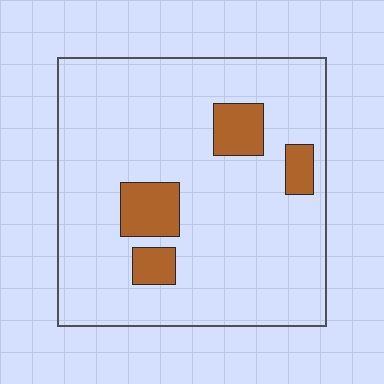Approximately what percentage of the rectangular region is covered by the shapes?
Approximately 15%.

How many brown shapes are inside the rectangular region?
4.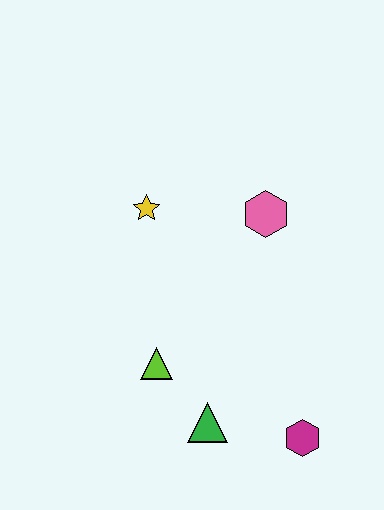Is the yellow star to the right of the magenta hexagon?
No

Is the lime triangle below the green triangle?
No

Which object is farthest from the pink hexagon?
The magenta hexagon is farthest from the pink hexagon.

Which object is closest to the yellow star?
The pink hexagon is closest to the yellow star.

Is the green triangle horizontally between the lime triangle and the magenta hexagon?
Yes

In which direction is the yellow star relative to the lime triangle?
The yellow star is above the lime triangle.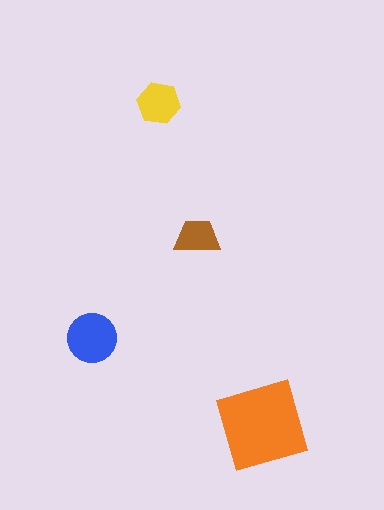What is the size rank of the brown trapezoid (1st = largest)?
4th.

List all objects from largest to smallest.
The orange square, the blue circle, the yellow hexagon, the brown trapezoid.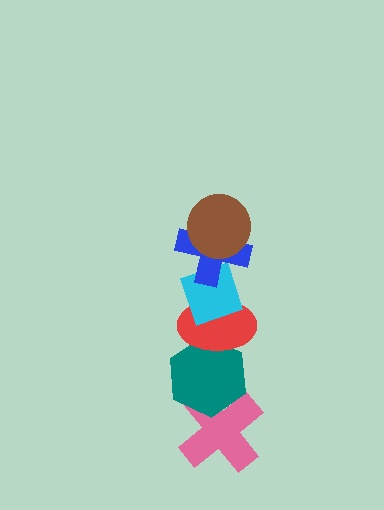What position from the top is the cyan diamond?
The cyan diamond is 3rd from the top.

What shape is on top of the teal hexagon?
The red ellipse is on top of the teal hexagon.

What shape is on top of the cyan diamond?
The blue cross is on top of the cyan diamond.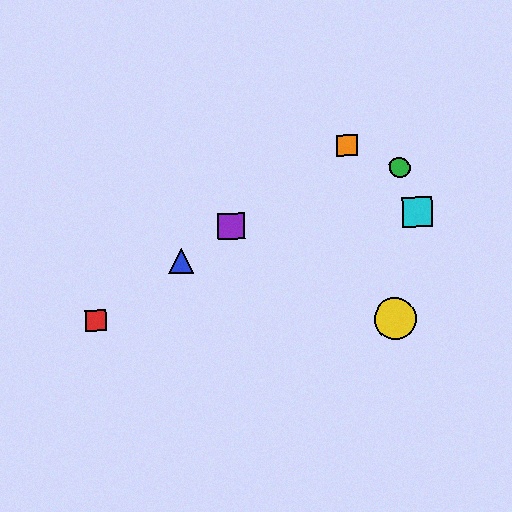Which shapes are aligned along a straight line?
The red square, the blue triangle, the purple square, the orange square are aligned along a straight line.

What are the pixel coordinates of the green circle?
The green circle is at (400, 168).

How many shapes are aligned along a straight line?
4 shapes (the red square, the blue triangle, the purple square, the orange square) are aligned along a straight line.